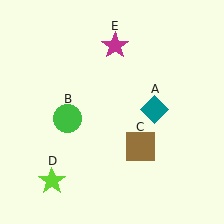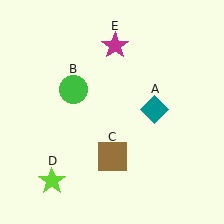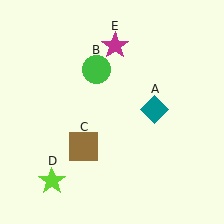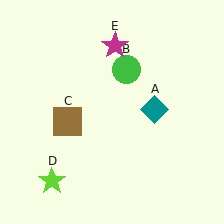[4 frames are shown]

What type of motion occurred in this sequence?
The green circle (object B), brown square (object C) rotated clockwise around the center of the scene.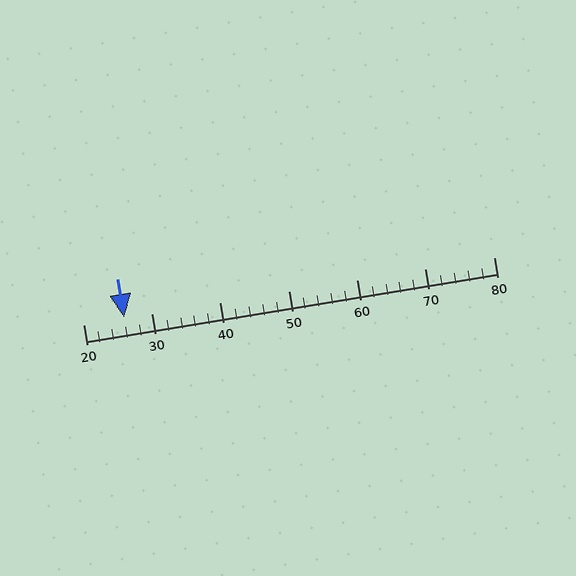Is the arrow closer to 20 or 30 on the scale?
The arrow is closer to 30.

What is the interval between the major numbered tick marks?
The major tick marks are spaced 10 units apart.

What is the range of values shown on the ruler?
The ruler shows values from 20 to 80.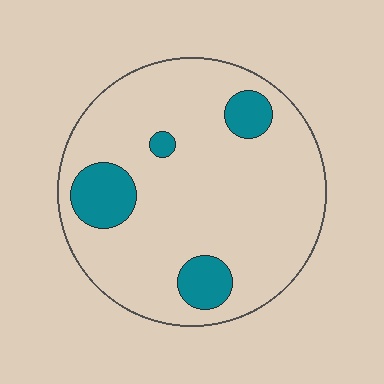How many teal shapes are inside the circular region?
4.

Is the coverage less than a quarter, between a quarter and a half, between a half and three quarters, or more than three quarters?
Less than a quarter.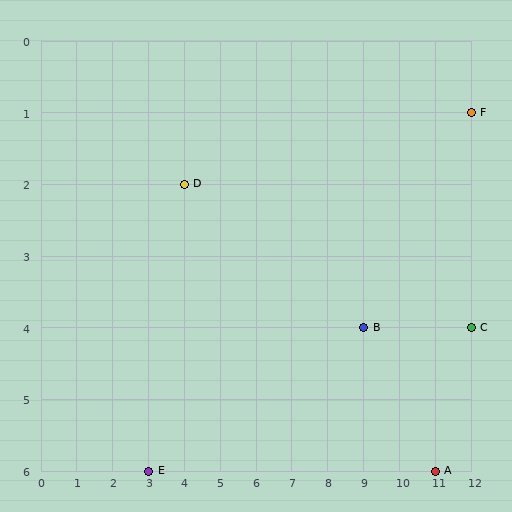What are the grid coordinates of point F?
Point F is at grid coordinates (12, 1).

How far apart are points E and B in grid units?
Points E and B are 6 columns and 2 rows apart (about 6.3 grid units diagonally).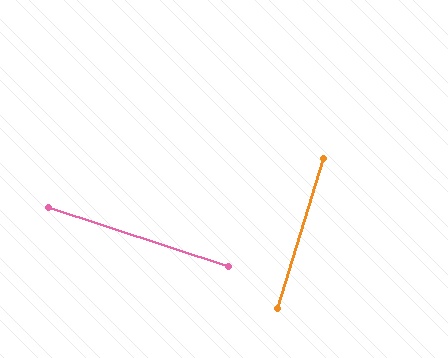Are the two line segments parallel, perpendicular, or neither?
Perpendicular — they meet at approximately 89°.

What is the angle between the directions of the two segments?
Approximately 89 degrees.